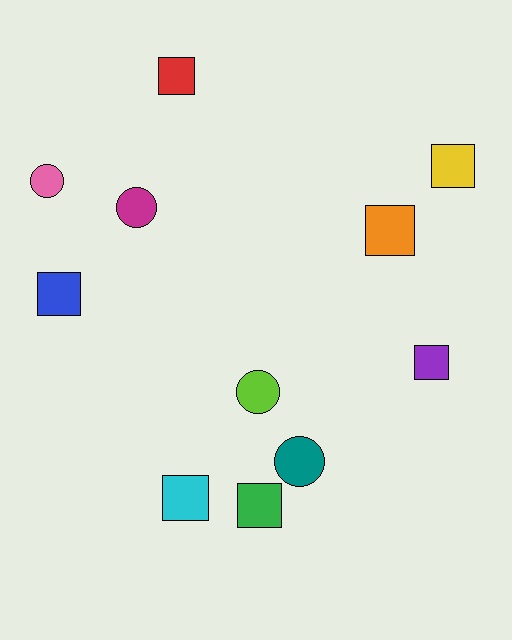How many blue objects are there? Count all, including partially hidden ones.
There is 1 blue object.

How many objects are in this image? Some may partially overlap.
There are 11 objects.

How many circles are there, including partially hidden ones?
There are 4 circles.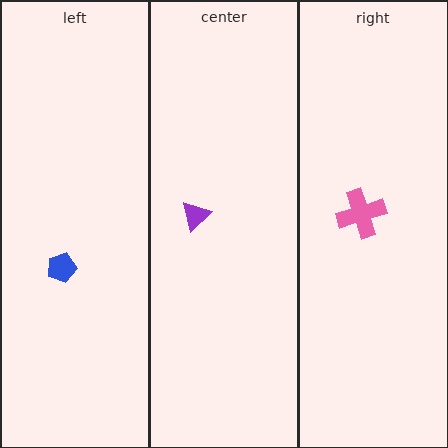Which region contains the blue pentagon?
The left region.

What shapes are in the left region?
The blue pentagon.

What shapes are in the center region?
The purple triangle.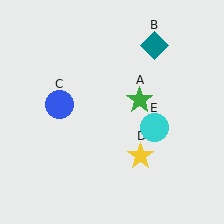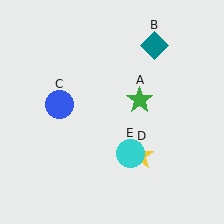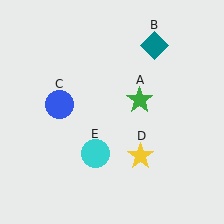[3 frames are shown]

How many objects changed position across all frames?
1 object changed position: cyan circle (object E).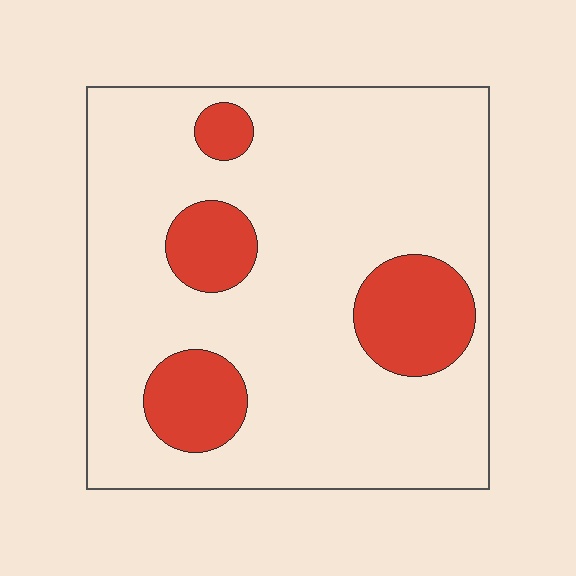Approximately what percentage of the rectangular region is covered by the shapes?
Approximately 20%.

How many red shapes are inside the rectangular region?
4.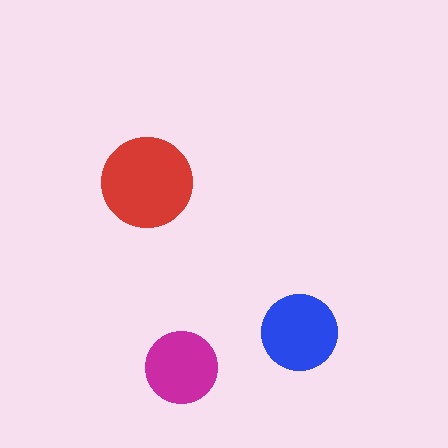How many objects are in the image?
There are 3 objects in the image.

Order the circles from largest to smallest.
the red one, the blue one, the magenta one.